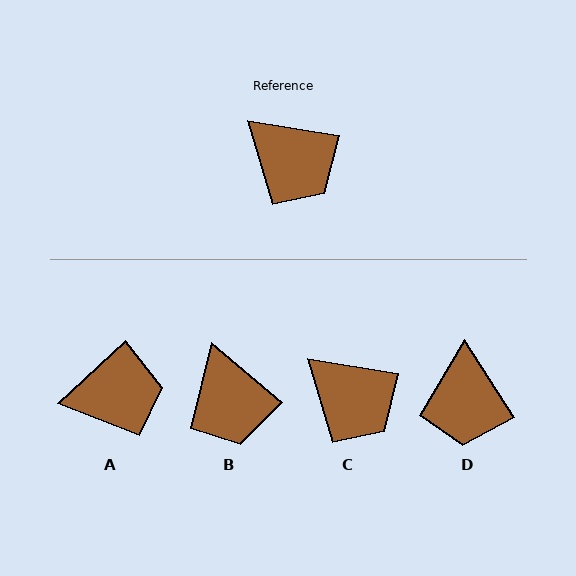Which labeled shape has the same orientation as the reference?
C.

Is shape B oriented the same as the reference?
No, it is off by about 30 degrees.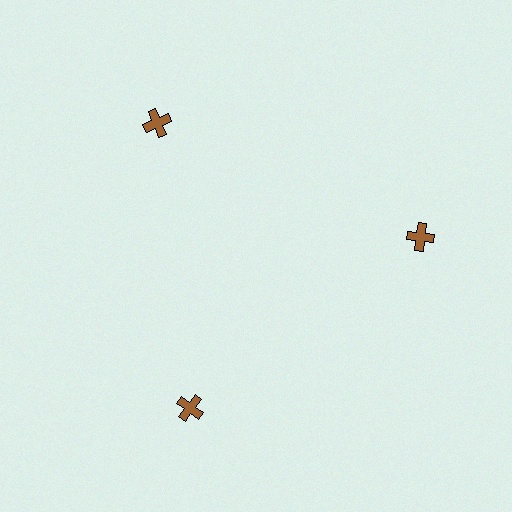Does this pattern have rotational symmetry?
Yes, this pattern has 3-fold rotational symmetry. It looks the same after rotating 120 degrees around the center.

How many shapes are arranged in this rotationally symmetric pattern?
There are 3 shapes, arranged in 3 groups of 1.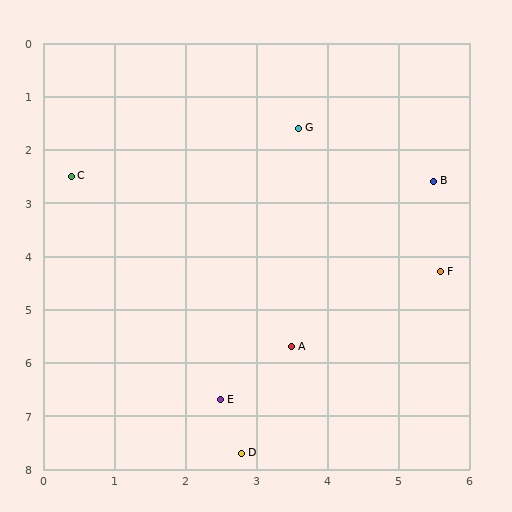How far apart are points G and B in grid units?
Points G and B are about 2.1 grid units apart.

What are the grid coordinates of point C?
Point C is at approximately (0.4, 2.5).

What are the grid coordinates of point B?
Point B is at approximately (5.5, 2.6).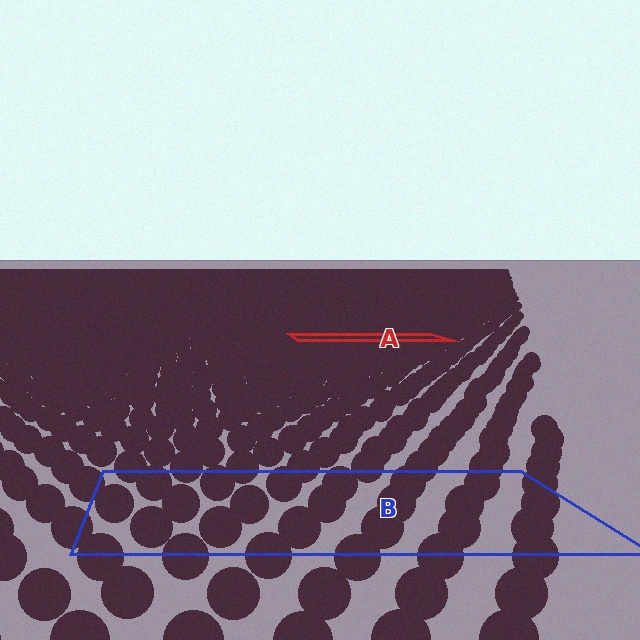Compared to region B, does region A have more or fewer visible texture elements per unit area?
Region A has more texture elements per unit area — they are packed more densely because it is farther away.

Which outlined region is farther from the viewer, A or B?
Region A is farther from the viewer — the texture elements inside it appear smaller and more densely packed.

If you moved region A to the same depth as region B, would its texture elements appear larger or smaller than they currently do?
They would appear larger. At a closer depth, the same texture elements are projected at a bigger on-screen size.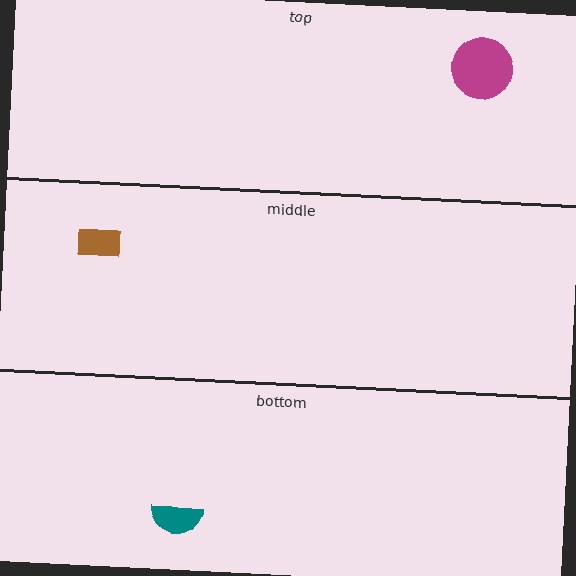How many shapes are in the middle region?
1.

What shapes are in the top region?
The magenta circle.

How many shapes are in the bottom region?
1.